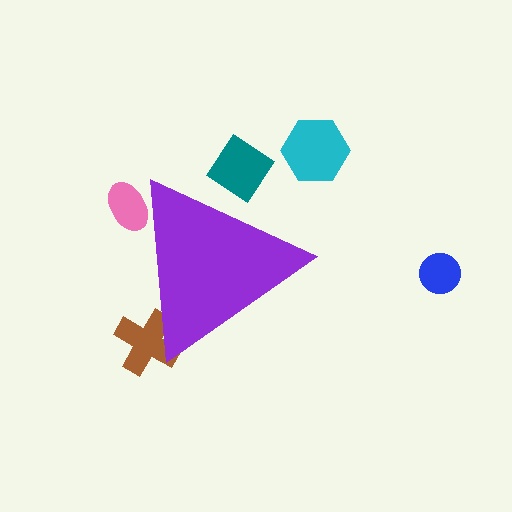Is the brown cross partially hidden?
Yes, the brown cross is partially hidden behind the purple triangle.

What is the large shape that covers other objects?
A purple triangle.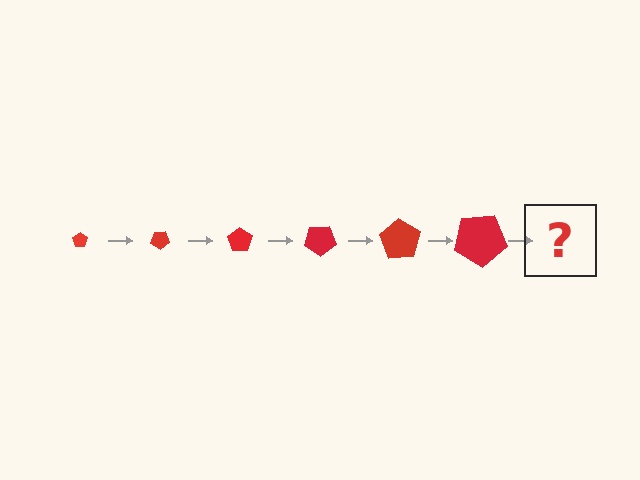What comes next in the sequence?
The next element should be a pentagon, larger than the previous one and rotated 210 degrees from the start.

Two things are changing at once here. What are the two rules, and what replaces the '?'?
The two rules are that the pentagon grows larger each step and it rotates 35 degrees each step. The '?' should be a pentagon, larger than the previous one and rotated 210 degrees from the start.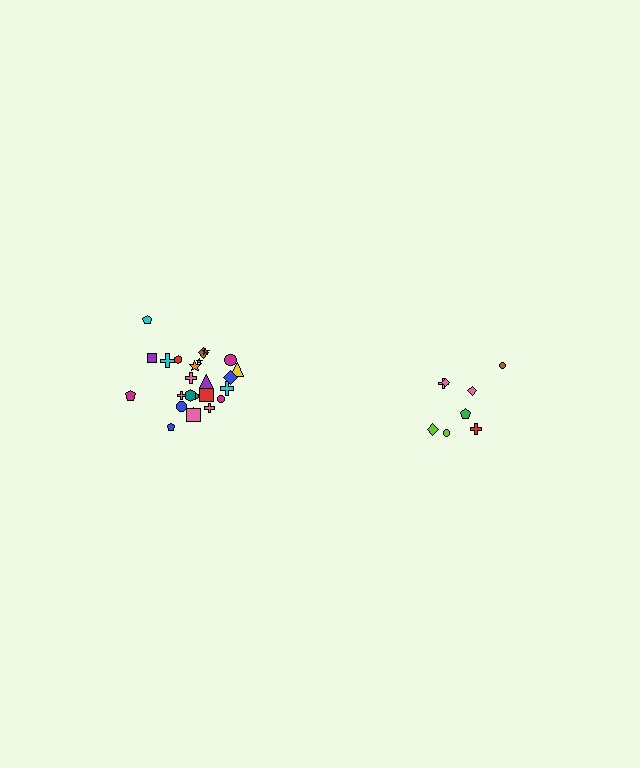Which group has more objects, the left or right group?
The left group.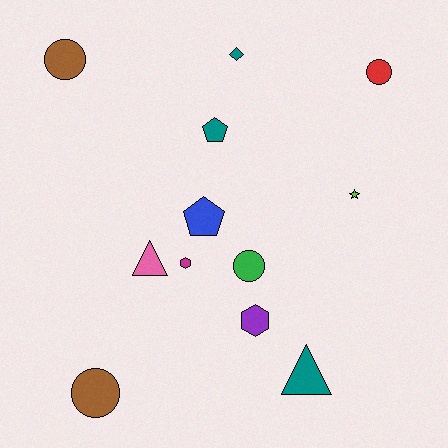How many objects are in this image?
There are 12 objects.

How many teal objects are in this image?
There are 3 teal objects.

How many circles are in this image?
There are 4 circles.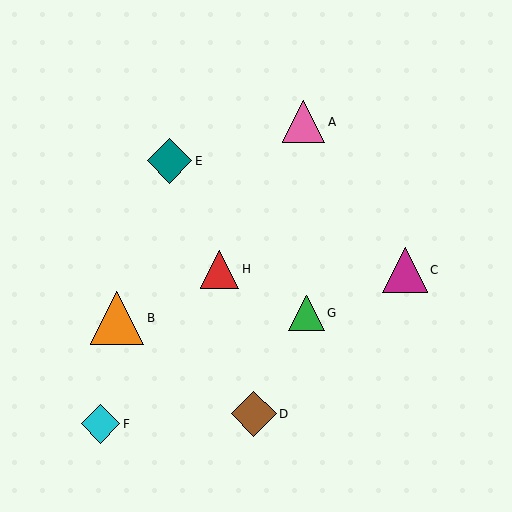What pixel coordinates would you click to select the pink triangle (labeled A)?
Click at (304, 122) to select the pink triangle A.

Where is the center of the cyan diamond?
The center of the cyan diamond is at (100, 424).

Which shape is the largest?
The orange triangle (labeled B) is the largest.